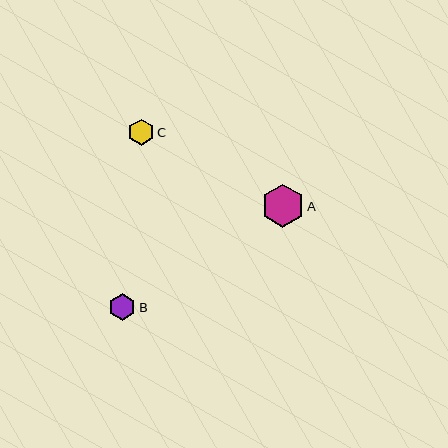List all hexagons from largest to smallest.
From largest to smallest: A, B, C.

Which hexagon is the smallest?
Hexagon C is the smallest with a size of approximately 26 pixels.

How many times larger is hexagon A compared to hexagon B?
Hexagon A is approximately 1.6 times the size of hexagon B.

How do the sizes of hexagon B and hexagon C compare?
Hexagon B and hexagon C are approximately the same size.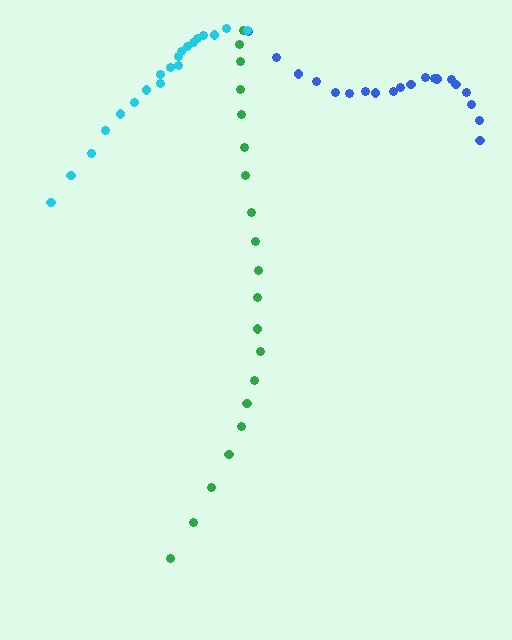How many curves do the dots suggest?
There are 3 distinct paths.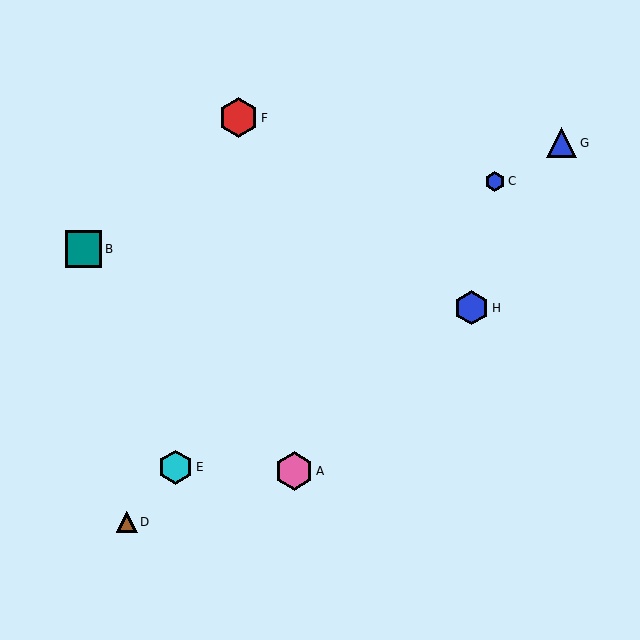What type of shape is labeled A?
Shape A is a pink hexagon.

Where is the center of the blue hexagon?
The center of the blue hexagon is at (471, 308).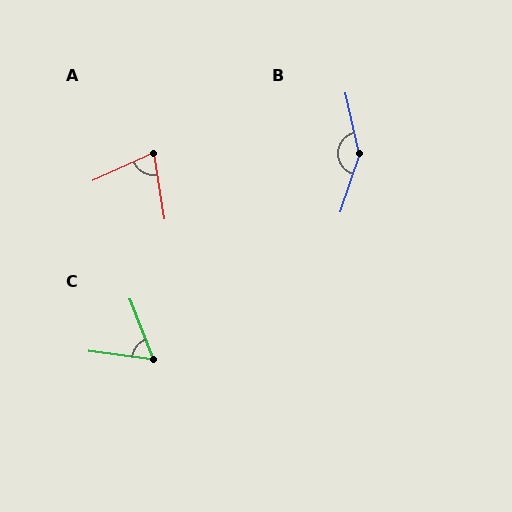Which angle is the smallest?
C, at approximately 61 degrees.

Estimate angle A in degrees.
Approximately 75 degrees.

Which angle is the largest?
B, at approximately 149 degrees.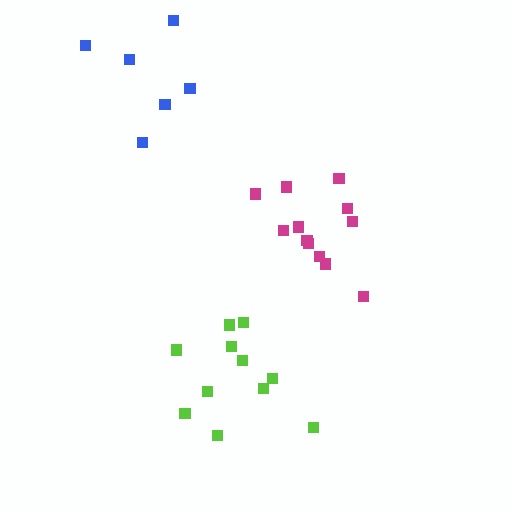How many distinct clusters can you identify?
There are 3 distinct clusters.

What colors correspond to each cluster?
The clusters are colored: blue, magenta, lime.